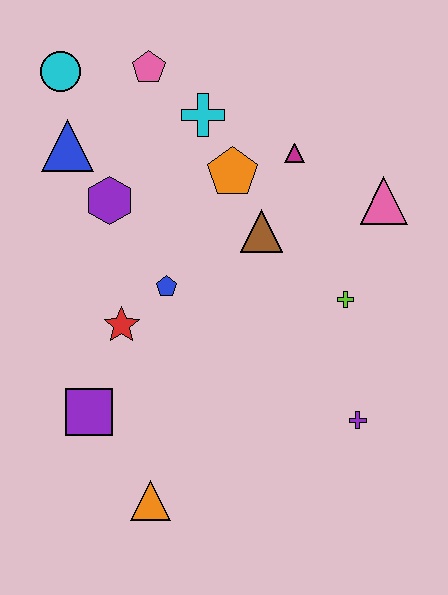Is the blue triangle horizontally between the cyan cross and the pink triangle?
No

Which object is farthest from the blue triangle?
The purple cross is farthest from the blue triangle.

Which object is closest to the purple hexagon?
The blue triangle is closest to the purple hexagon.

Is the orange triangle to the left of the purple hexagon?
No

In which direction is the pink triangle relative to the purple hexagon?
The pink triangle is to the right of the purple hexagon.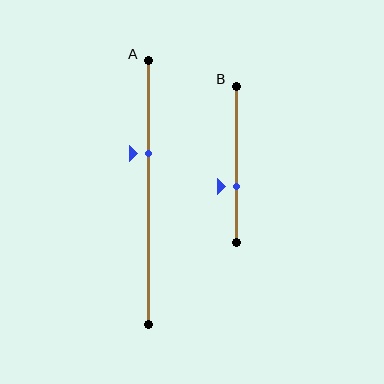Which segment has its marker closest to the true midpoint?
Segment B has its marker closest to the true midpoint.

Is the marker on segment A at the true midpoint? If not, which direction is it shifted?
No, the marker on segment A is shifted upward by about 15% of the segment length.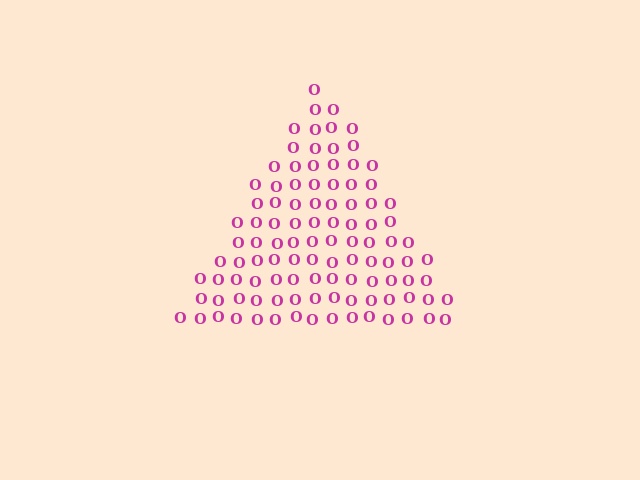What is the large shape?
The large shape is a triangle.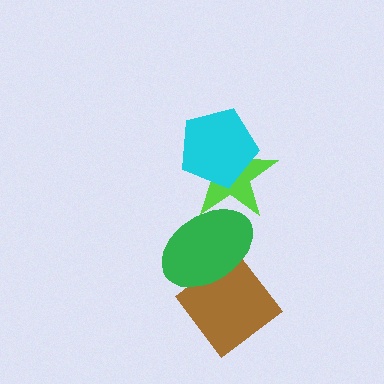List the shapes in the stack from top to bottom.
From top to bottom: the cyan pentagon, the lime star, the green ellipse, the brown diamond.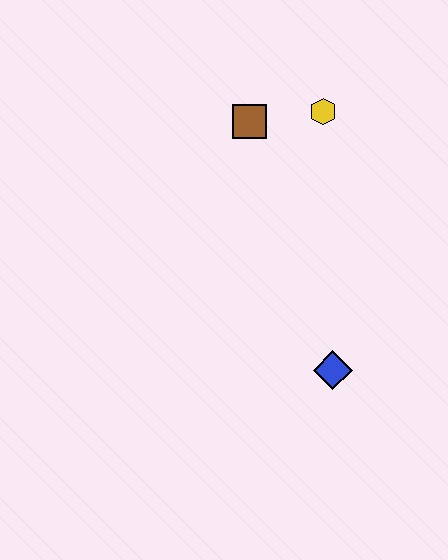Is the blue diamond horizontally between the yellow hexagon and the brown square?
No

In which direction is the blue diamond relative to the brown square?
The blue diamond is below the brown square.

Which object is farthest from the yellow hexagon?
The blue diamond is farthest from the yellow hexagon.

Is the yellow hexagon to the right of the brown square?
Yes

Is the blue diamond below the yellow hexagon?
Yes